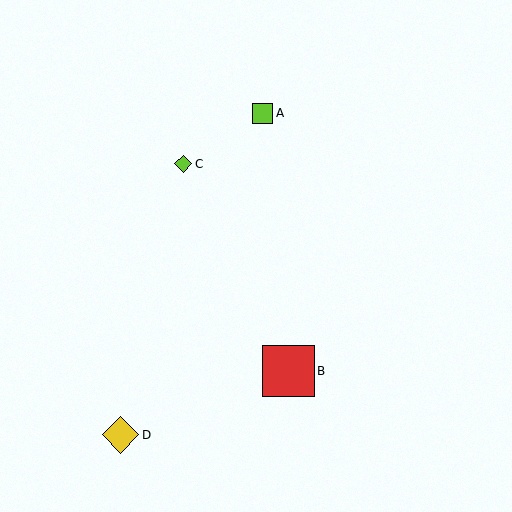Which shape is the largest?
The red square (labeled B) is the largest.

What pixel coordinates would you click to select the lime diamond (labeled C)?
Click at (183, 164) to select the lime diamond C.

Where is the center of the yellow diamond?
The center of the yellow diamond is at (120, 435).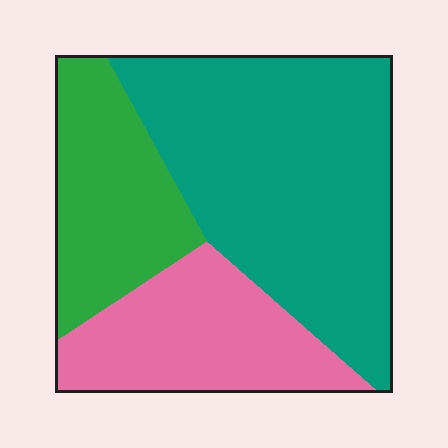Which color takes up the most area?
Teal, at roughly 50%.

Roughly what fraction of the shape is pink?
Pink takes up about one quarter (1/4) of the shape.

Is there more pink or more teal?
Teal.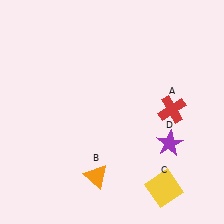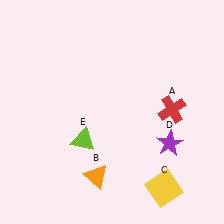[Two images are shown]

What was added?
A lime triangle (E) was added in Image 2.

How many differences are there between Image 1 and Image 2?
There is 1 difference between the two images.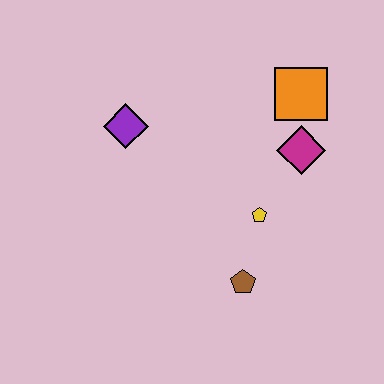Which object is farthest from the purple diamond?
The brown pentagon is farthest from the purple diamond.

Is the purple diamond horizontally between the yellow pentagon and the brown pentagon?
No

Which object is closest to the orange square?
The magenta diamond is closest to the orange square.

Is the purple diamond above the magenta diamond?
Yes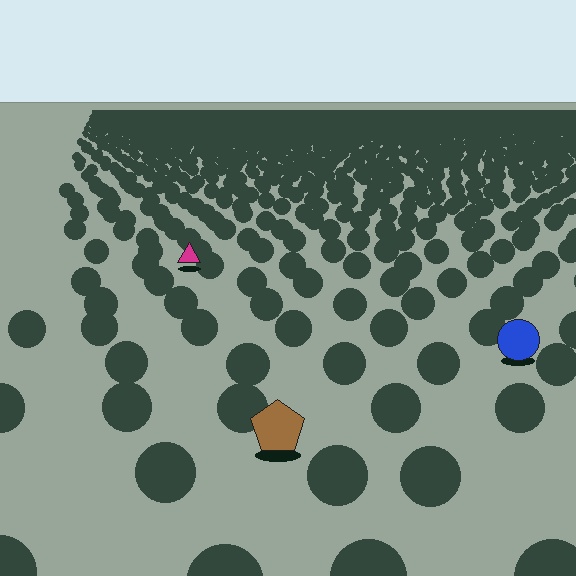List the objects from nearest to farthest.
From nearest to farthest: the brown pentagon, the blue circle, the magenta triangle.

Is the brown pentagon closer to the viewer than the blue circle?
Yes. The brown pentagon is closer — you can tell from the texture gradient: the ground texture is coarser near it.